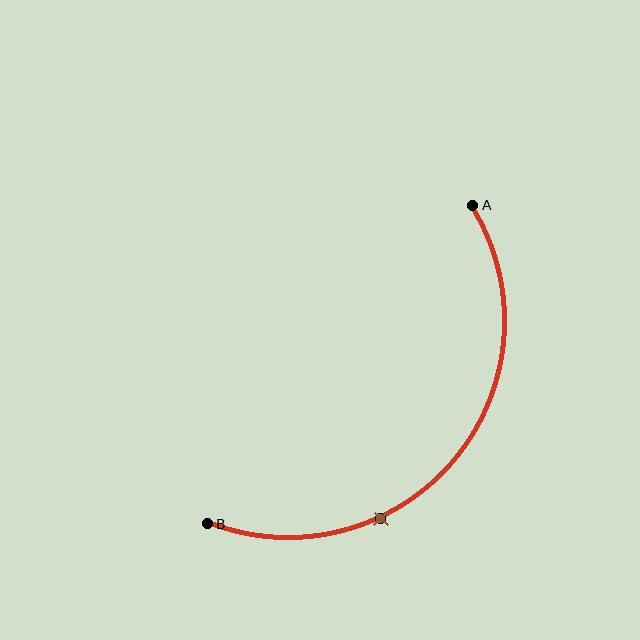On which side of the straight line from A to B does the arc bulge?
The arc bulges below and to the right of the straight line connecting A and B.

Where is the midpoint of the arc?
The arc midpoint is the point on the curve farthest from the straight line joining A and B. It sits below and to the right of that line.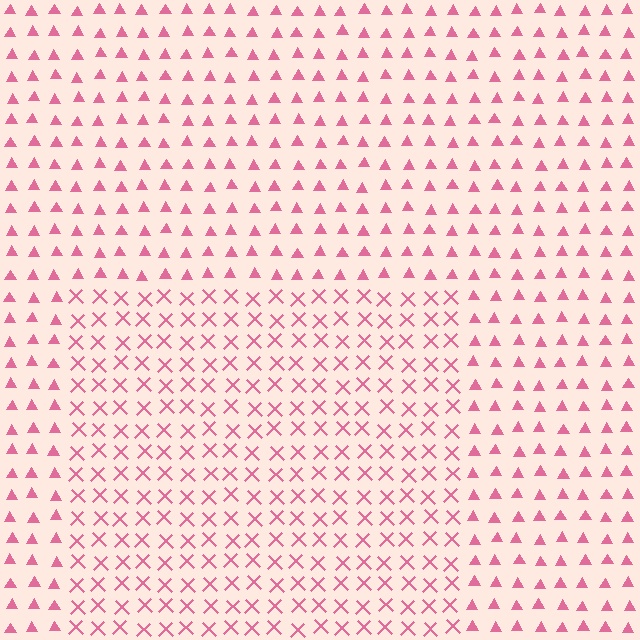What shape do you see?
I see a rectangle.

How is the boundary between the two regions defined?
The boundary is defined by a change in element shape: X marks inside vs. triangles outside. All elements share the same color and spacing.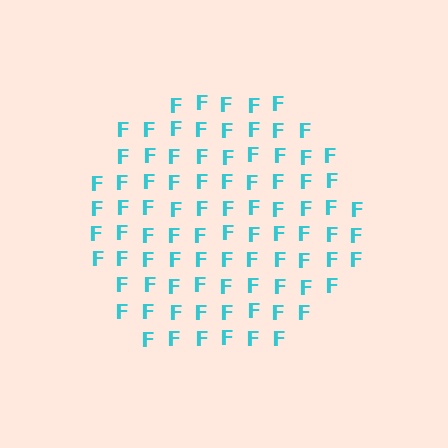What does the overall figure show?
The overall figure shows a circle.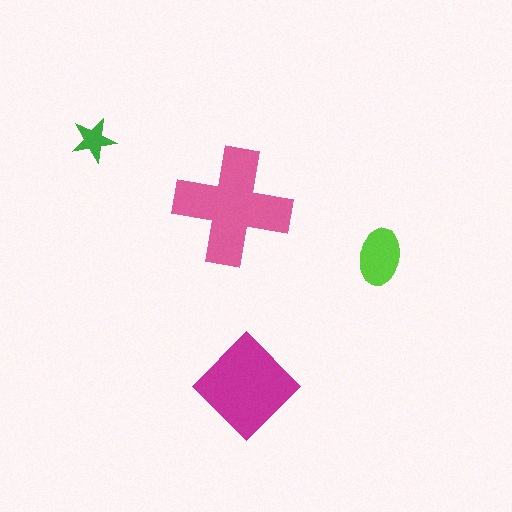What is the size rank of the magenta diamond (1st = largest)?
2nd.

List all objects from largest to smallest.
The pink cross, the magenta diamond, the lime ellipse, the green star.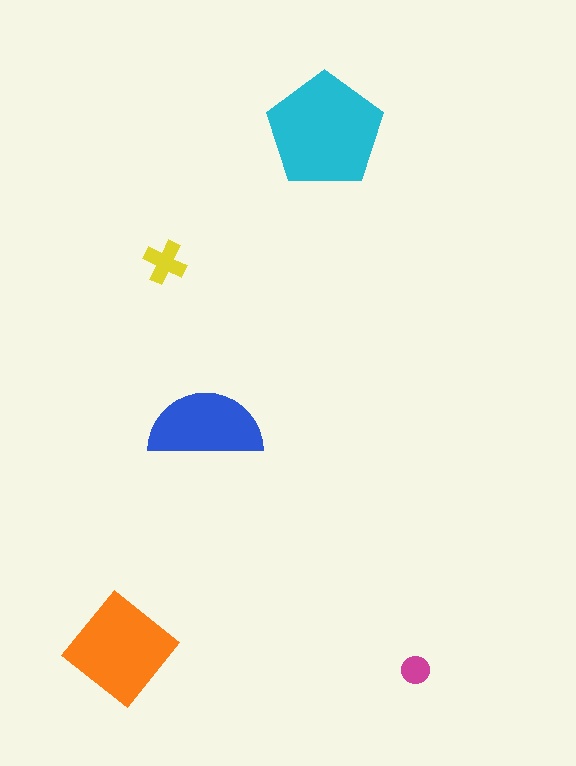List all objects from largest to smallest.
The cyan pentagon, the orange diamond, the blue semicircle, the yellow cross, the magenta circle.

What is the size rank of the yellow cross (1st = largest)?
4th.